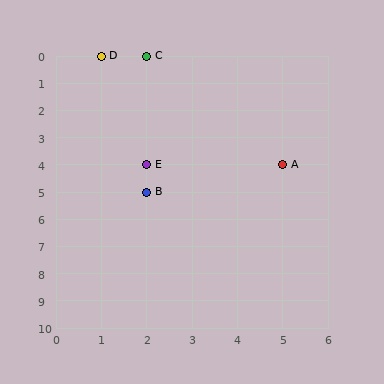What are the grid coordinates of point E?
Point E is at grid coordinates (2, 4).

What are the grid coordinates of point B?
Point B is at grid coordinates (2, 5).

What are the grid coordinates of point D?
Point D is at grid coordinates (1, 0).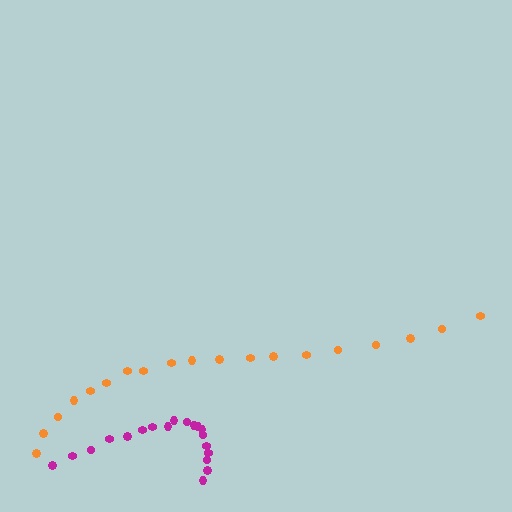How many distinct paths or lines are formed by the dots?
There are 2 distinct paths.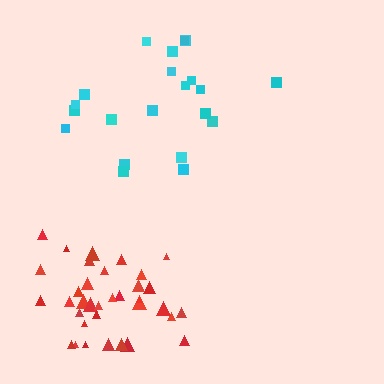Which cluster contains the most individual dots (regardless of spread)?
Red (35).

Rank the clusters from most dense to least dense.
red, cyan.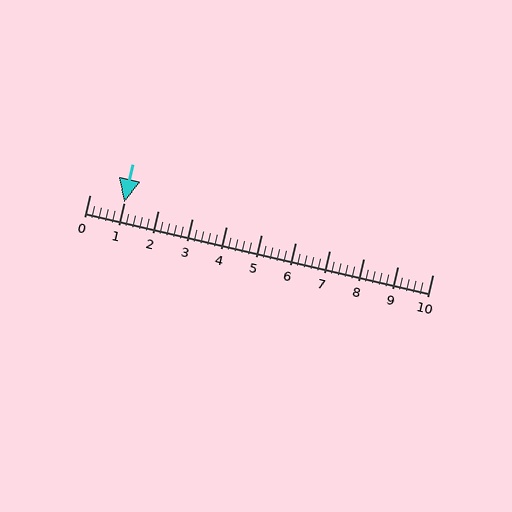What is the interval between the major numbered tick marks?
The major tick marks are spaced 1 units apart.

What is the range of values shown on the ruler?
The ruler shows values from 0 to 10.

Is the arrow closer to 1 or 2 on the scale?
The arrow is closer to 1.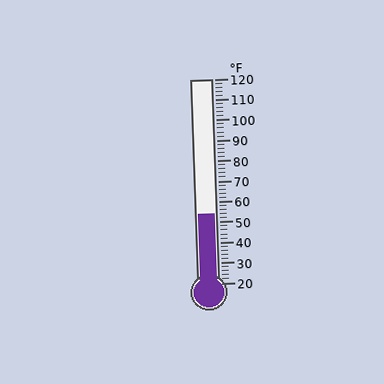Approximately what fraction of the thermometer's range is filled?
The thermometer is filled to approximately 35% of its range.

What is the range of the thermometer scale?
The thermometer scale ranges from 20°F to 120°F.